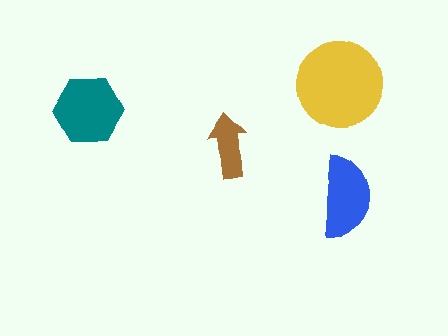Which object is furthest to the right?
The blue semicircle is rightmost.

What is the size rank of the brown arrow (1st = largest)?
4th.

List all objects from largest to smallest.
The yellow circle, the teal hexagon, the blue semicircle, the brown arrow.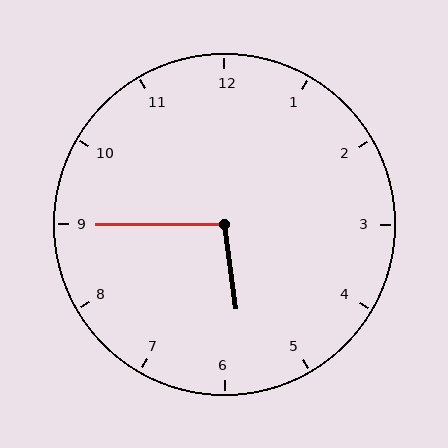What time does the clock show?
5:45.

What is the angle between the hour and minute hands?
Approximately 98 degrees.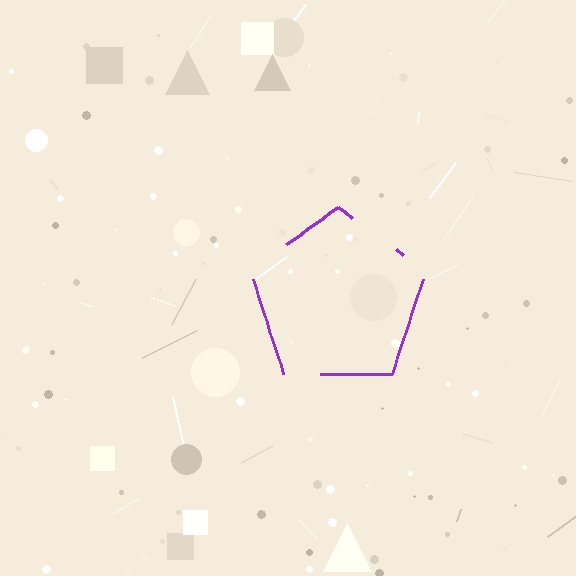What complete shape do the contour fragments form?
The contour fragments form a pentagon.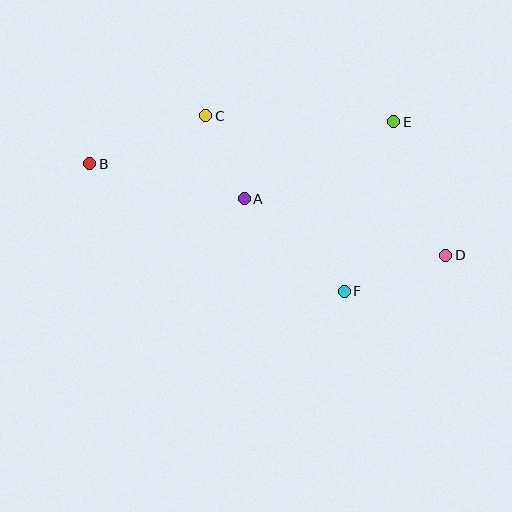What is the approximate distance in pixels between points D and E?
The distance between D and E is approximately 143 pixels.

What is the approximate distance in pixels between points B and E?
The distance between B and E is approximately 307 pixels.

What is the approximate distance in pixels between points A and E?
The distance between A and E is approximately 168 pixels.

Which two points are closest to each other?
Points A and C are closest to each other.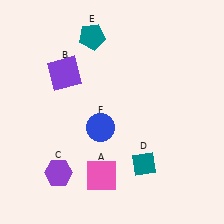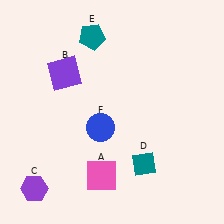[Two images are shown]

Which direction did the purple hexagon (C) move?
The purple hexagon (C) moved left.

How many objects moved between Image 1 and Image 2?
1 object moved between the two images.